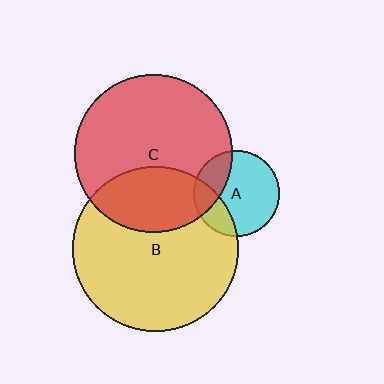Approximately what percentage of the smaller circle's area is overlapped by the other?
Approximately 30%.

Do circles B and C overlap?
Yes.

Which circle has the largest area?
Circle B (yellow).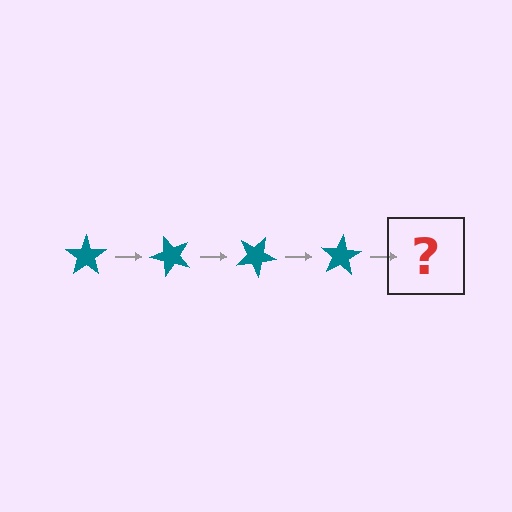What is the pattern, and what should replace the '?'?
The pattern is that the star rotates 50 degrees each step. The '?' should be a teal star rotated 200 degrees.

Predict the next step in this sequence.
The next step is a teal star rotated 200 degrees.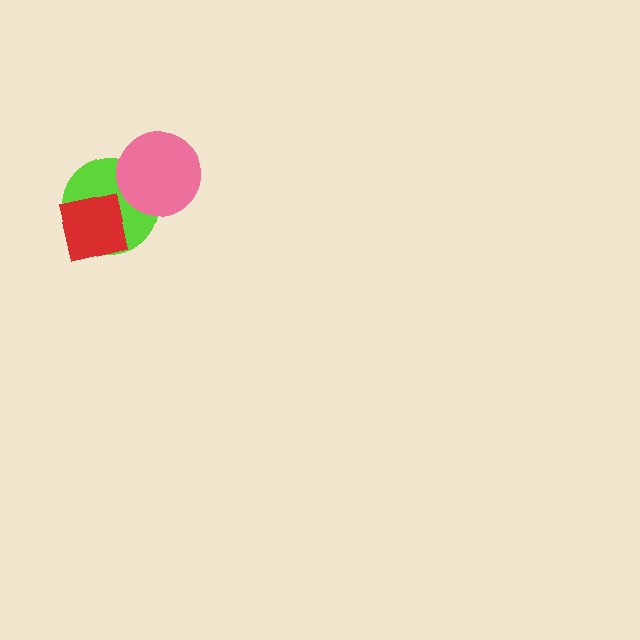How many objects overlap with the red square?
1 object overlaps with the red square.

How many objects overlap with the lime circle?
2 objects overlap with the lime circle.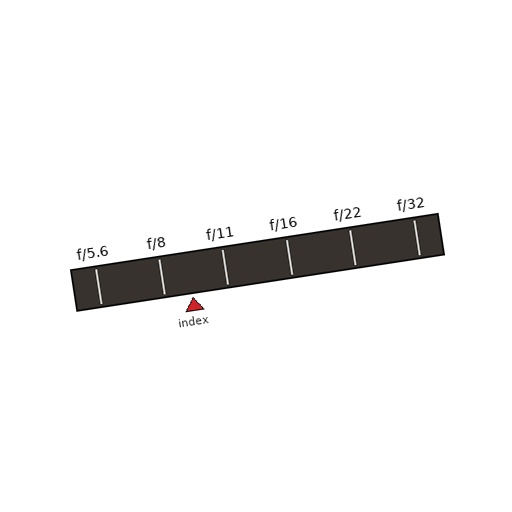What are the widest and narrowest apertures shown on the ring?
The widest aperture shown is f/5.6 and the narrowest is f/32.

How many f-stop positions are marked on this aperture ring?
There are 6 f-stop positions marked.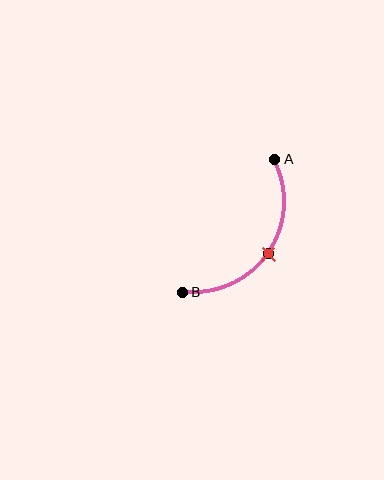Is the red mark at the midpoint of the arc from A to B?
Yes. The red mark lies on the arc at equal arc-length from both A and B — it is the arc midpoint.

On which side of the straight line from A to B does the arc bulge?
The arc bulges below and to the right of the straight line connecting A and B.